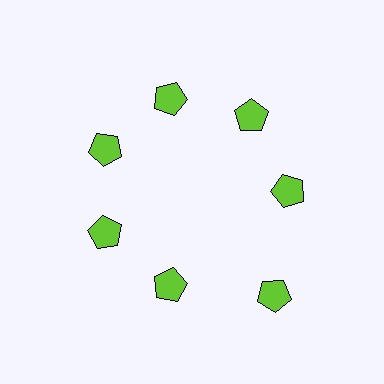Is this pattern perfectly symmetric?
No. The 7 lime pentagons are arranged in a ring, but one element near the 5 o'clock position is pushed outward from the center, breaking the 7-fold rotational symmetry.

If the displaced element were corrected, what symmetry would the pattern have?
It would have 7-fold rotational symmetry — the pattern would map onto itself every 51 degrees.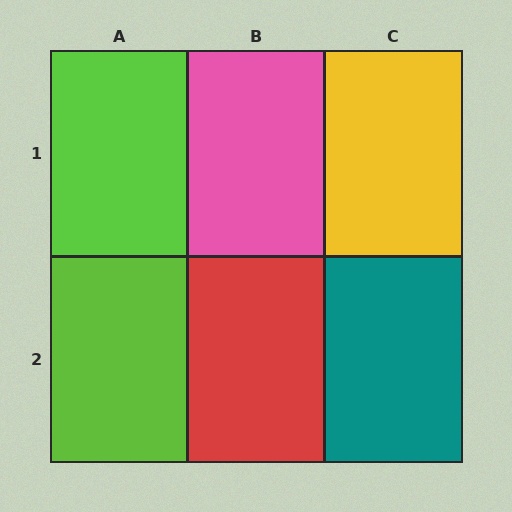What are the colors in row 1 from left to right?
Lime, pink, yellow.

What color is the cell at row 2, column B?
Red.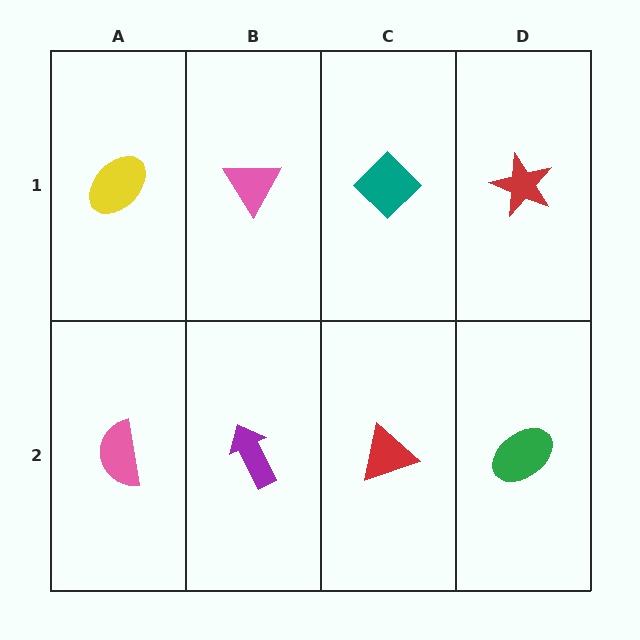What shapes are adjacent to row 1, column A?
A pink semicircle (row 2, column A), a pink triangle (row 1, column B).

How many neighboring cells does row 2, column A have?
2.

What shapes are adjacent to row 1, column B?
A purple arrow (row 2, column B), a yellow ellipse (row 1, column A), a teal diamond (row 1, column C).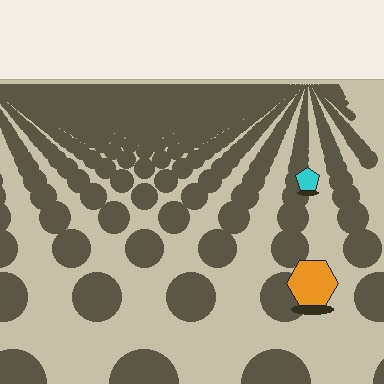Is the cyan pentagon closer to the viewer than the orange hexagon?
No. The orange hexagon is closer — you can tell from the texture gradient: the ground texture is coarser near it.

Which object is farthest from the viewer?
The cyan pentagon is farthest from the viewer. It appears smaller and the ground texture around it is denser.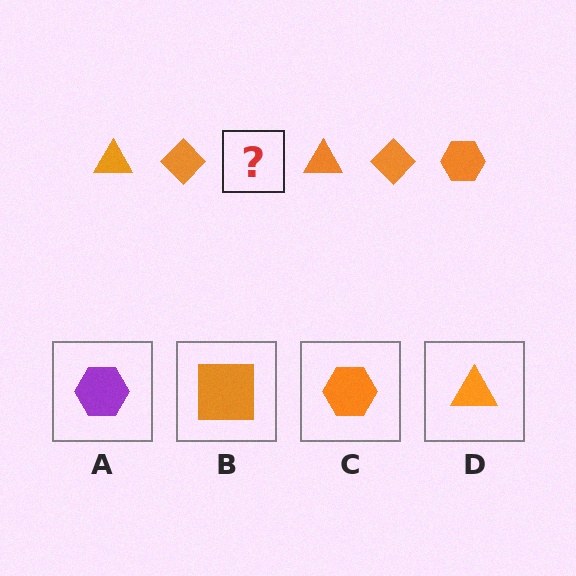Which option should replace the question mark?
Option C.